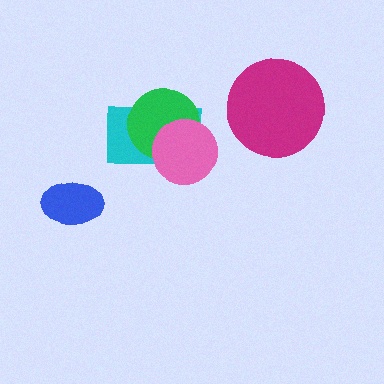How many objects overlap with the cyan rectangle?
2 objects overlap with the cyan rectangle.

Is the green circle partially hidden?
Yes, it is partially covered by another shape.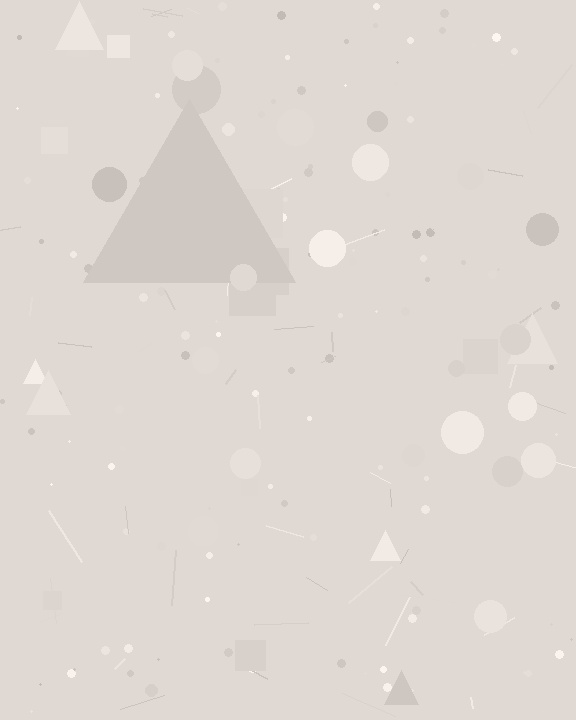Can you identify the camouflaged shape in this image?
The camouflaged shape is a triangle.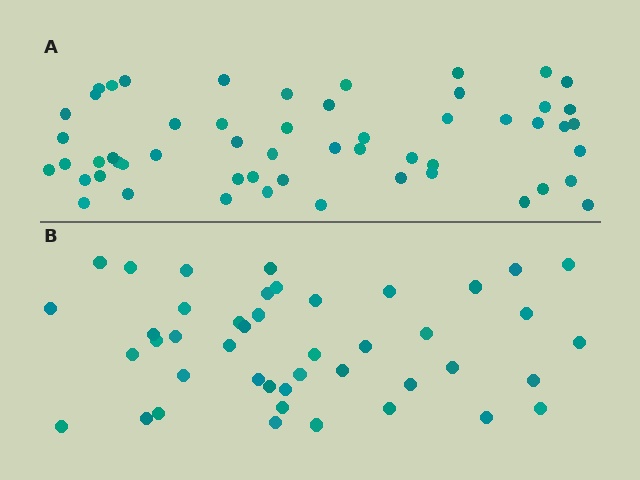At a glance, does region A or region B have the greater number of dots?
Region A (the top region) has more dots.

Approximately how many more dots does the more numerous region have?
Region A has roughly 12 or so more dots than region B.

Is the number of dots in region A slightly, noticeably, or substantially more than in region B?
Region A has noticeably more, but not dramatically so. The ratio is roughly 1.2 to 1.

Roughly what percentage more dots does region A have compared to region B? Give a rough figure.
About 25% more.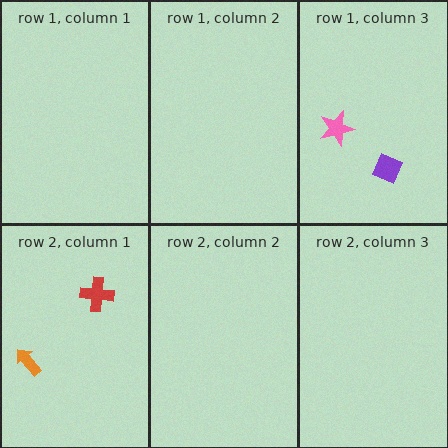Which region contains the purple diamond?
The row 1, column 3 region.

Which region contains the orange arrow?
The row 2, column 1 region.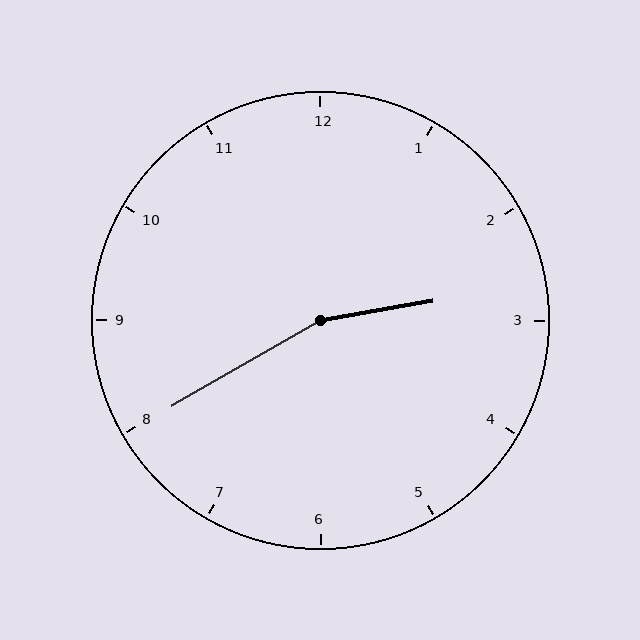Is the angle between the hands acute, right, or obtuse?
It is obtuse.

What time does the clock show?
2:40.